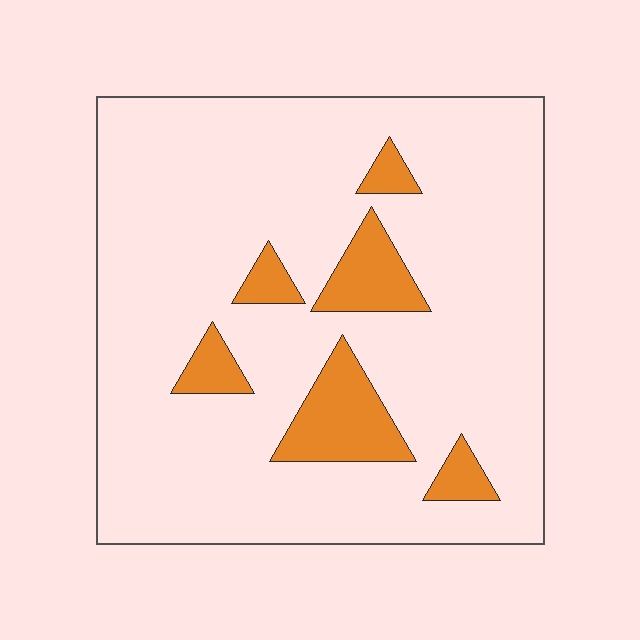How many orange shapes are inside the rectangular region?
6.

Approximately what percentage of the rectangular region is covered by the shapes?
Approximately 15%.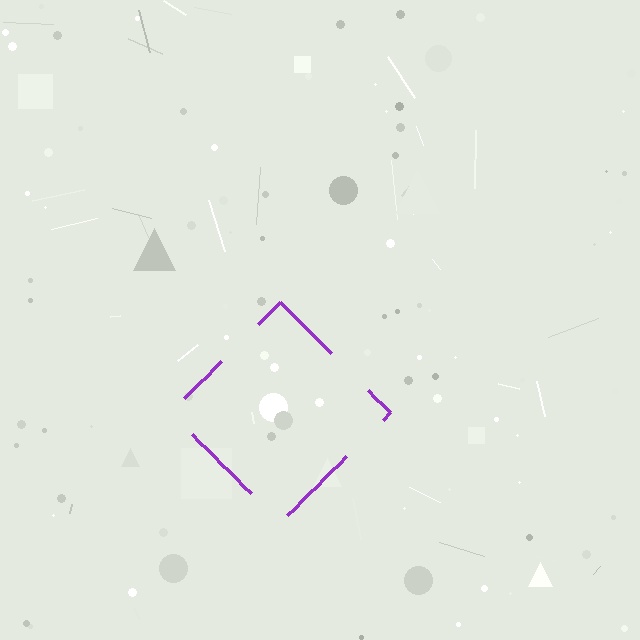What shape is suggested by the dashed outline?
The dashed outline suggests a diamond.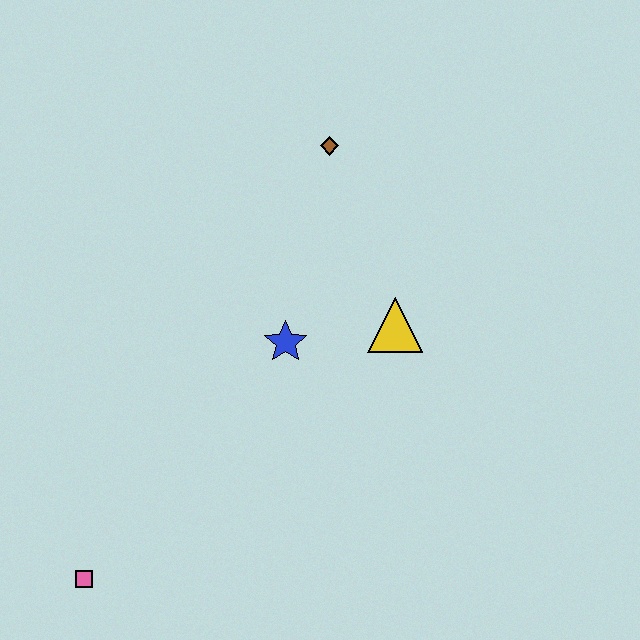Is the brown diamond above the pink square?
Yes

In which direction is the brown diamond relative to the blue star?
The brown diamond is above the blue star.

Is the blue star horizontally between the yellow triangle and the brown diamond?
No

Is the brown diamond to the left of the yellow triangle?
Yes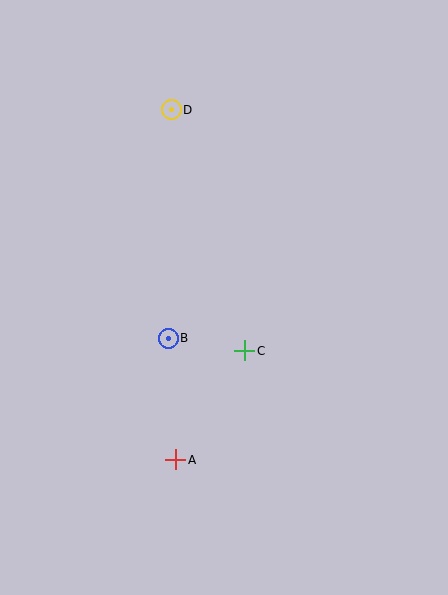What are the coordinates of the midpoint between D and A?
The midpoint between D and A is at (173, 285).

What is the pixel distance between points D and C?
The distance between D and C is 252 pixels.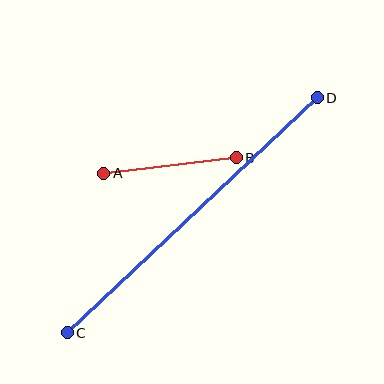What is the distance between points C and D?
The distance is approximately 343 pixels.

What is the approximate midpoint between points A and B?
The midpoint is at approximately (170, 165) pixels.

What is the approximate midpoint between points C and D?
The midpoint is at approximately (192, 215) pixels.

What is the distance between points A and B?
The distance is approximately 133 pixels.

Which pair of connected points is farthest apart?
Points C and D are farthest apart.